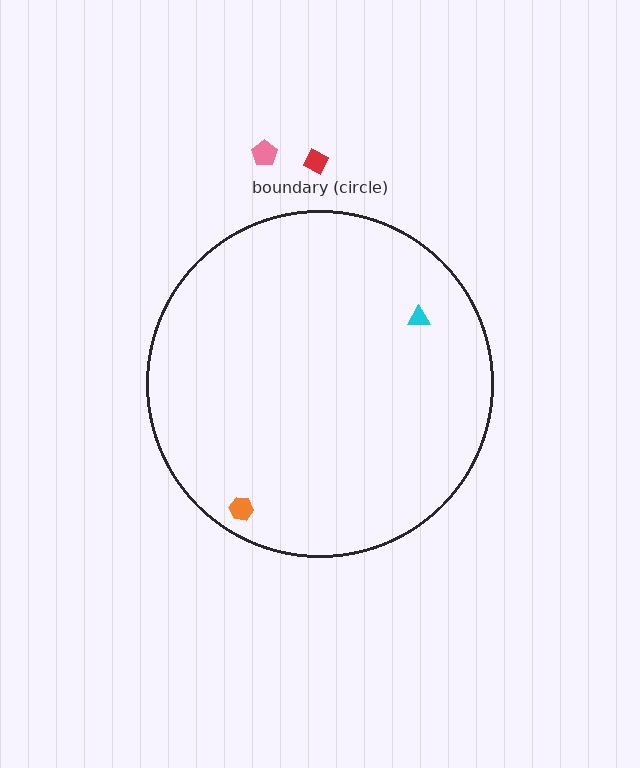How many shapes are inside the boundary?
2 inside, 2 outside.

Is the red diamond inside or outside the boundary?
Outside.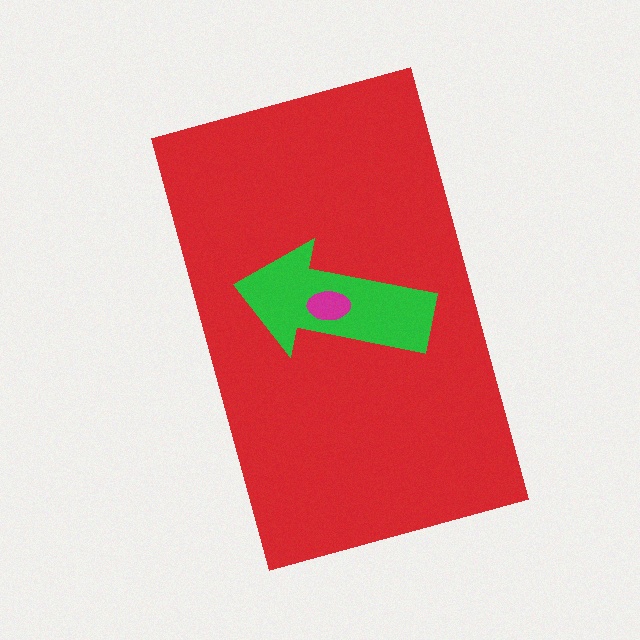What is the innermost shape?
The magenta ellipse.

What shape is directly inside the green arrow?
The magenta ellipse.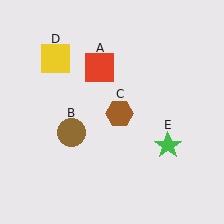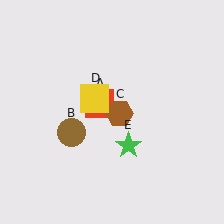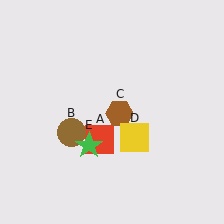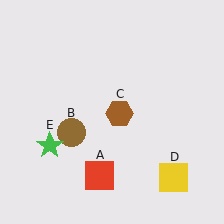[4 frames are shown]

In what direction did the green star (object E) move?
The green star (object E) moved left.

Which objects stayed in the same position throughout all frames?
Brown circle (object B) and brown hexagon (object C) remained stationary.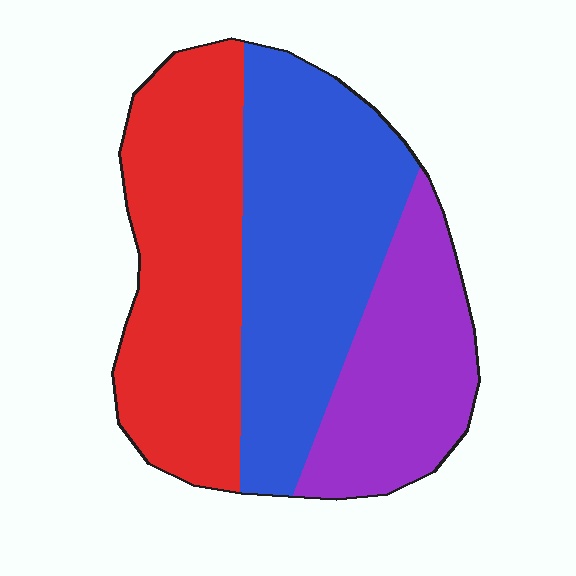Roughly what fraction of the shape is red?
Red takes up about three eighths (3/8) of the shape.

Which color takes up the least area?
Purple, at roughly 25%.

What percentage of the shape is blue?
Blue covers roughly 40% of the shape.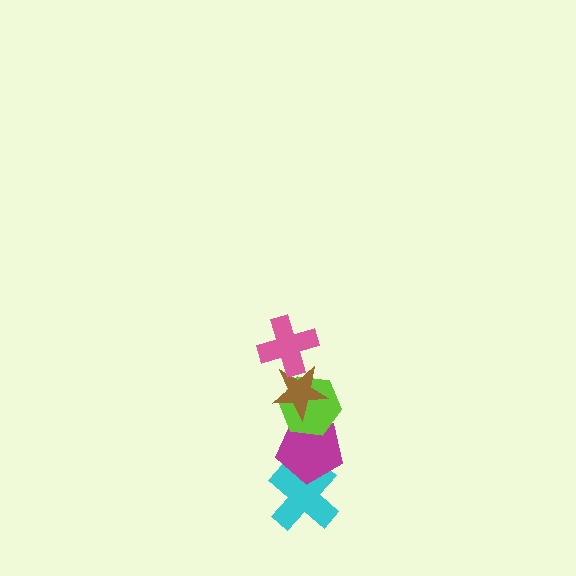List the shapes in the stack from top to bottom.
From top to bottom: the pink cross, the brown star, the lime hexagon, the magenta pentagon, the cyan cross.